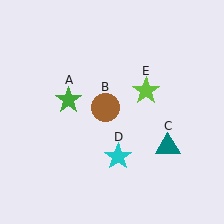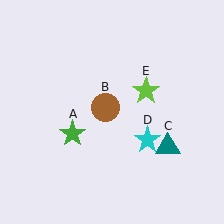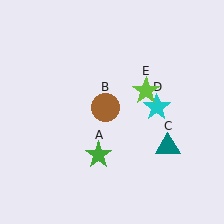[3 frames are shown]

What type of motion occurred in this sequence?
The green star (object A), cyan star (object D) rotated counterclockwise around the center of the scene.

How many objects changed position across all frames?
2 objects changed position: green star (object A), cyan star (object D).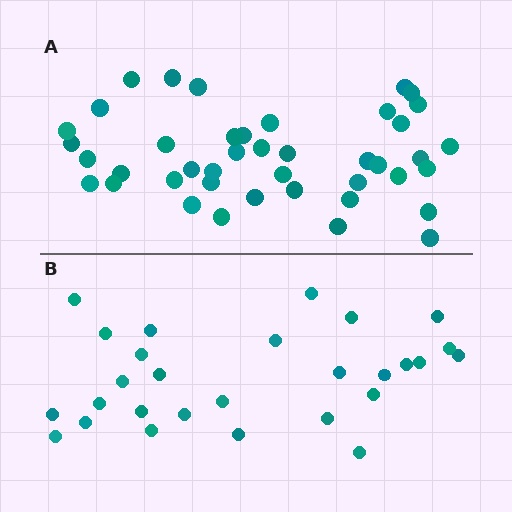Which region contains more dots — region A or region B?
Region A (the top region) has more dots.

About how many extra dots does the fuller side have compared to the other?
Region A has approximately 15 more dots than region B.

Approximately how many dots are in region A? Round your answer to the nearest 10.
About 40 dots. (The exact count is 42, which rounds to 40.)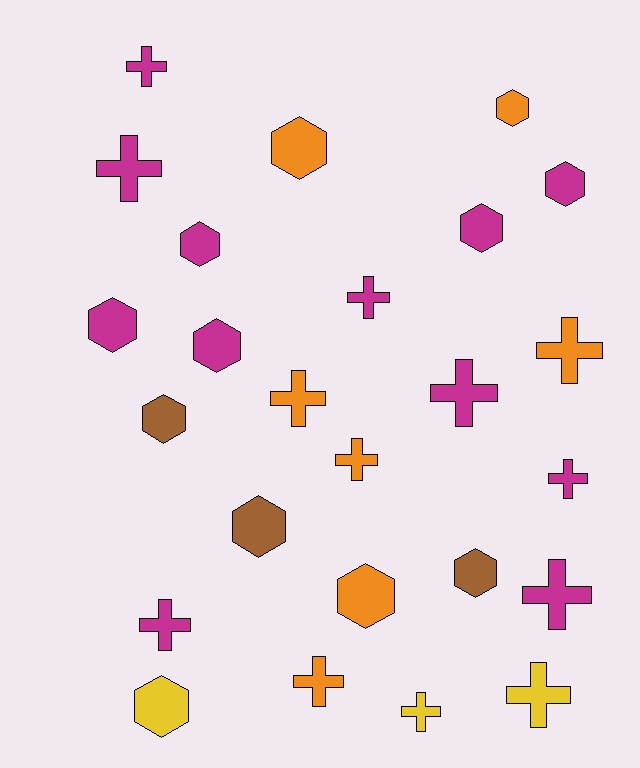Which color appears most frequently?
Magenta, with 12 objects.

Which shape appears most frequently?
Cross, with 13 objects.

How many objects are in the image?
There are 25 objects.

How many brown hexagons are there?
There are 3 brown hexagons.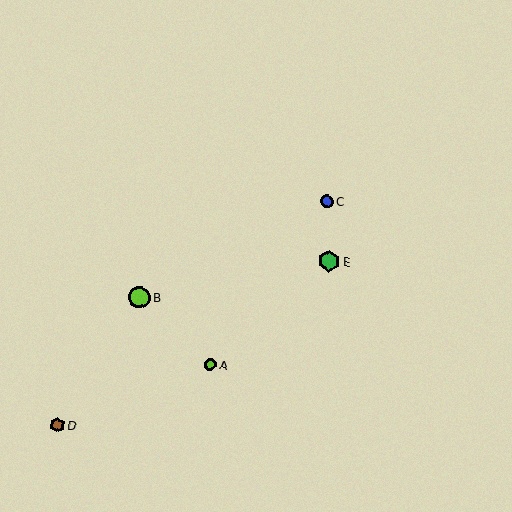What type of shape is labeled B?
Shape B is a lime circle.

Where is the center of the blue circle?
The center of the blue circle is at (327, 201).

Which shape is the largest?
The green hexagon (labeled E) is the largest.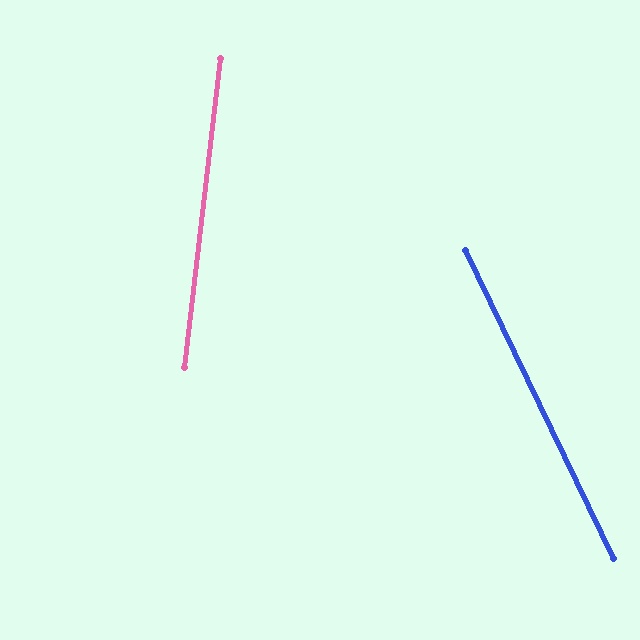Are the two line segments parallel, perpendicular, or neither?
Neither parallel nor perpendicular — they differ by about 32°.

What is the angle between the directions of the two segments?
Approximately 32 degrees.